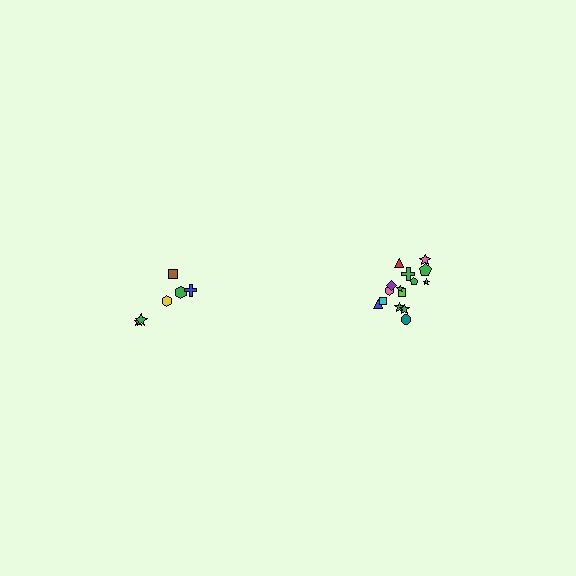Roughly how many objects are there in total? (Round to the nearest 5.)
Roughly 20 objects in total.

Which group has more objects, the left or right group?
The right group.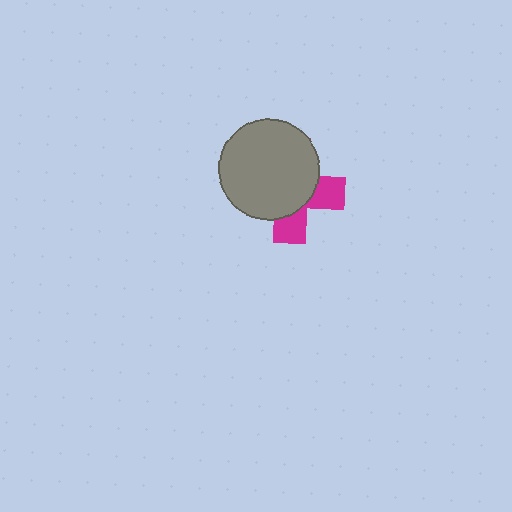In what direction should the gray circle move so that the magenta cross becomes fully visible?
The gray circle should move toward the upper-left. That is the shortest direction to clear the overlap and leave the magenta cross fully visible.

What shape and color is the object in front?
The object in front is a gray circle.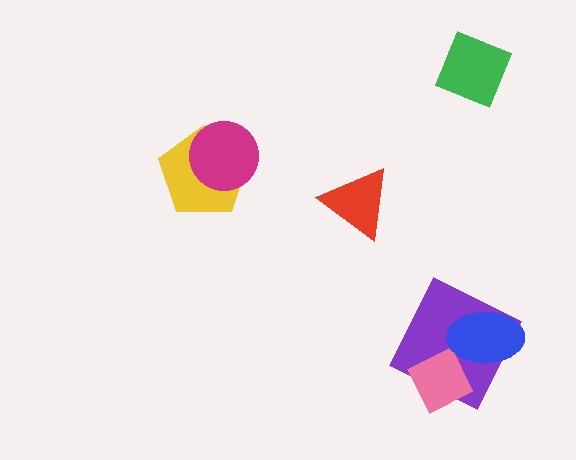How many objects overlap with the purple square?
2 objects overlap with the purple square.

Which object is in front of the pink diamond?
The blue ellipse is in front of the pink diamond.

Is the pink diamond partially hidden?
Yes, it is partially covered by another shape.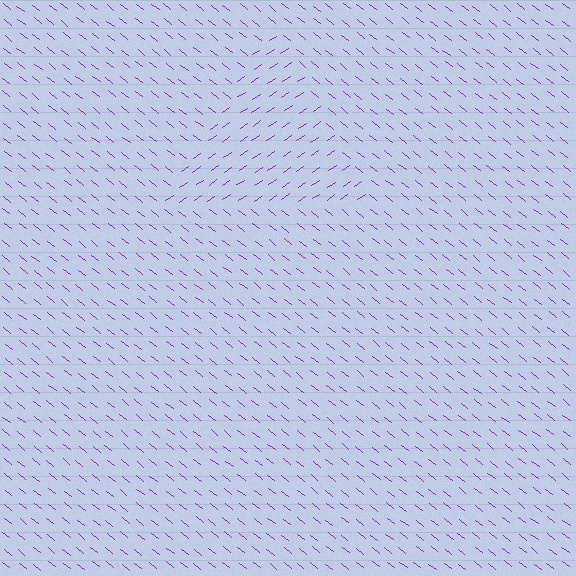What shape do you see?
I see a triangle.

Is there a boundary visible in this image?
Yes, there is a texture boundary formed by a change in line orientation.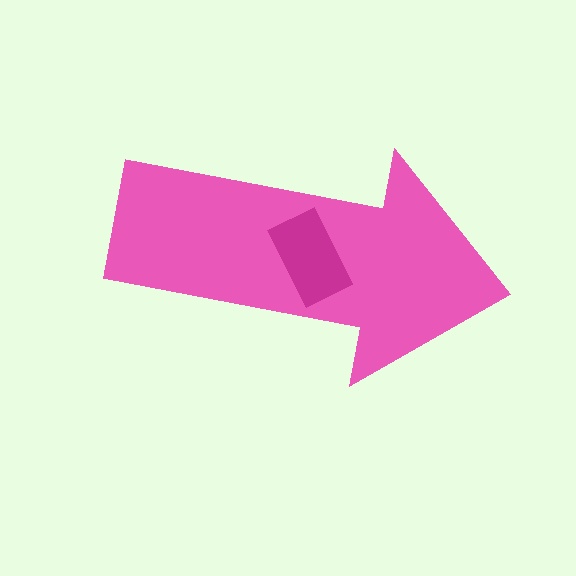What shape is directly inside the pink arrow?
The magenta rectangle.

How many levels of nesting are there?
2.